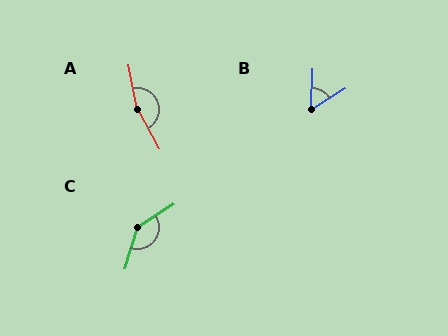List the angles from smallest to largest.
B (56°), C (140°), A (162°).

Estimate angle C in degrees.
Approximately 140 degrees.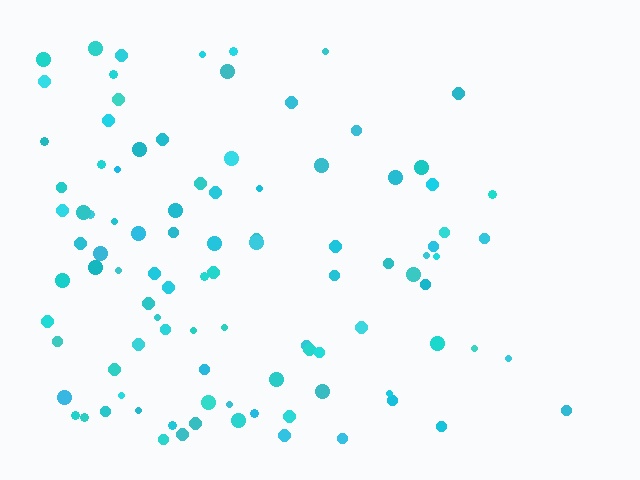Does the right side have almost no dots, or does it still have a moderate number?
Still a moderate number, just noticeably fewer than the left.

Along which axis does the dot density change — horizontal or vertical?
Horizontal.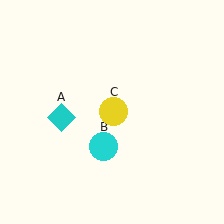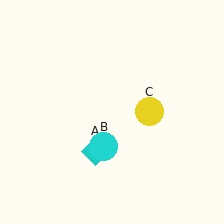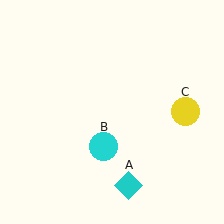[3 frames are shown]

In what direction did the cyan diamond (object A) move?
The cyan diamond (object A) moved down and to the right.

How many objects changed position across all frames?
2 objects changed position: cyan diamond (object A), yellow circle (object C).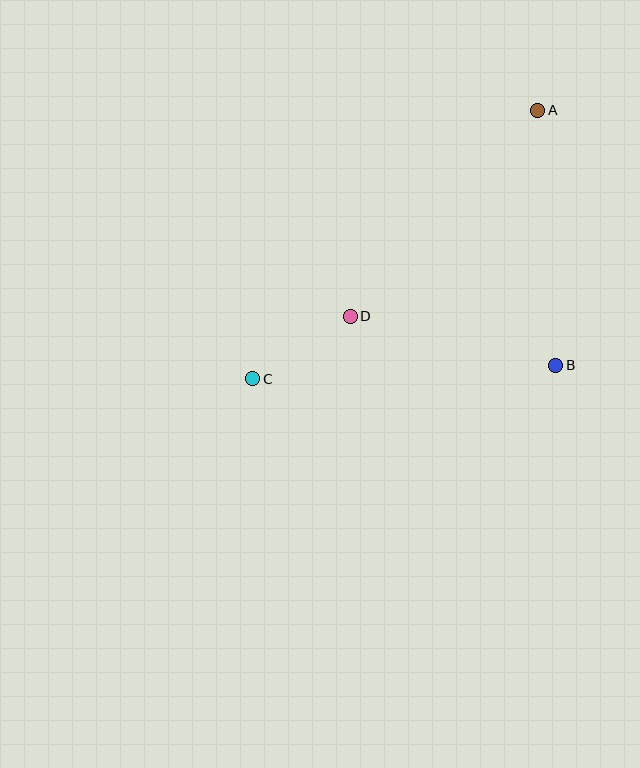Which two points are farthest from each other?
Points A and C are farthest from each other.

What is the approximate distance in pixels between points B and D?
The distance between B and D is approximately 211 pixels.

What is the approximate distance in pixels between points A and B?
The distance between A and B is approximately 256 pixels.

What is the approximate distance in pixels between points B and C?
The distance between B and C is approximately 303 pixels.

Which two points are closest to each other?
Points C and D are closest to each other.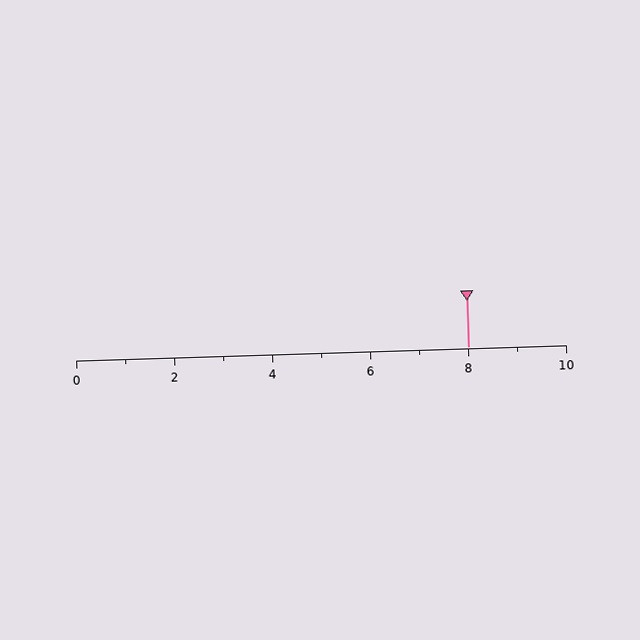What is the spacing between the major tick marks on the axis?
The major ticks are spaced 2 apart.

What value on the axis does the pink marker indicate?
The marker indicates approximately 8.